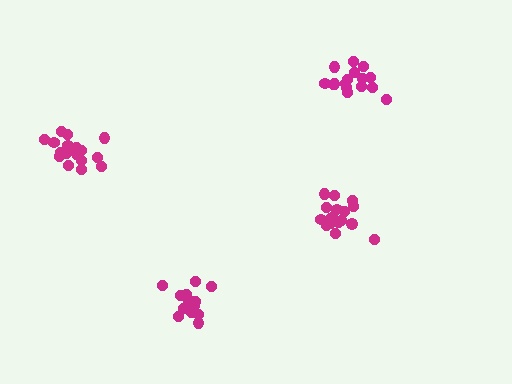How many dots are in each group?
Group 1: 16 dots, Group 2: 15 dots, Group 3: 17 dots, Group 4: 18 dots (66 total).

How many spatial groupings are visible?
There are 4 spatial groupings.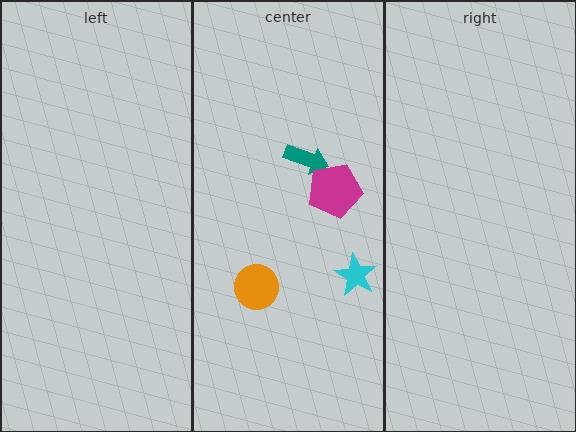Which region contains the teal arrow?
The center region.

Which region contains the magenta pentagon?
The center region.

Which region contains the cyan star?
The center region.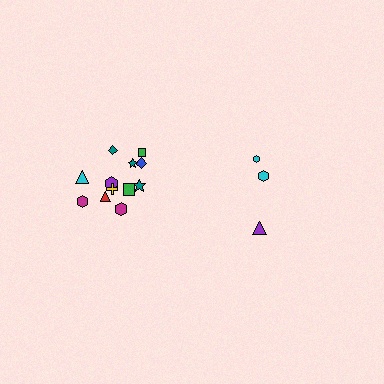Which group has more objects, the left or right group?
The left group.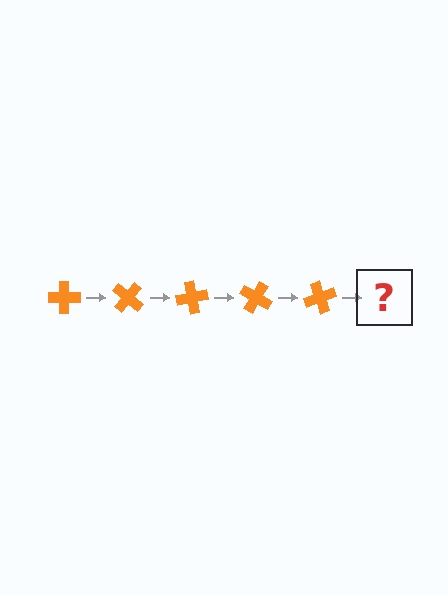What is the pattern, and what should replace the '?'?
The pattern is that the cross rotates 40 degrees each step. The '?' should be an orange cross rotated 200 degrees.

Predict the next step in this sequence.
The next step is an orange cross rotated 200 degrees.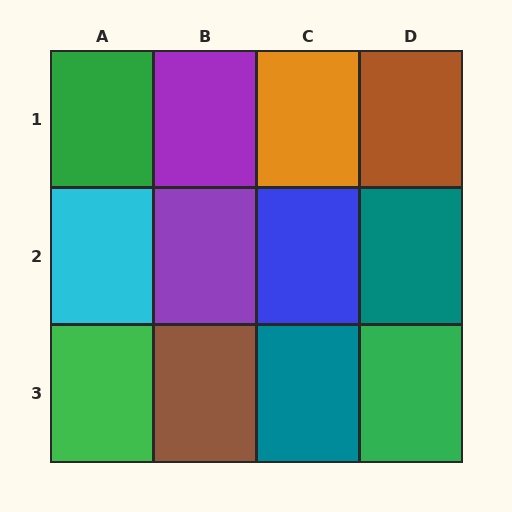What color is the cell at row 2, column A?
Cyan.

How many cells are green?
3 cells are green.